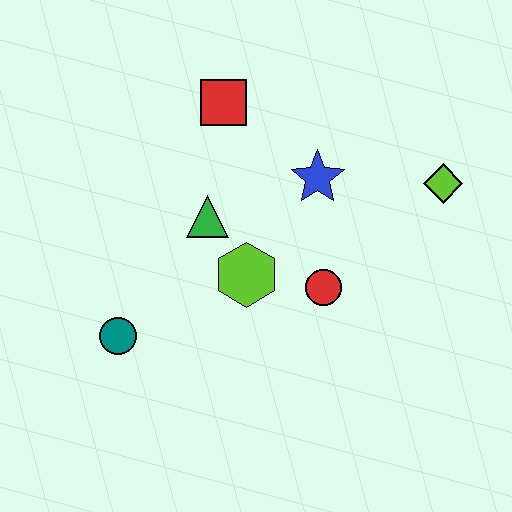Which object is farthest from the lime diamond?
The teal circle is farthest from the lime diamond.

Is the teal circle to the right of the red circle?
No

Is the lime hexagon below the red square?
Yes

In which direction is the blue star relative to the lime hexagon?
The blue star is above the lime hexagon.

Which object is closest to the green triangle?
The lime hexagon is closest to the green triangle.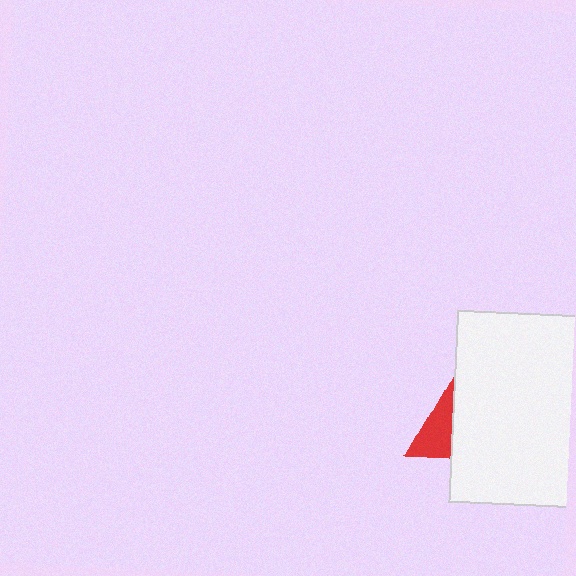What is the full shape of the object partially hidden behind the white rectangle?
The partially hidden object is a red triangle.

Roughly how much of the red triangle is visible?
About half of it is visible (roughly 48%).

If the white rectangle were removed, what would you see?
You would see the complete red triangle.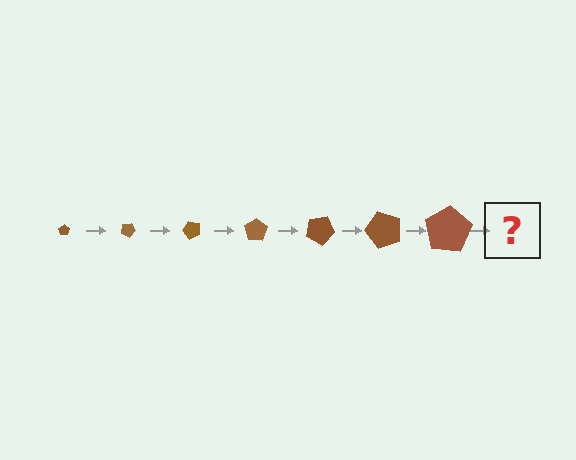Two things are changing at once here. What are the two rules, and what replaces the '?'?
The two rules are that the pentagon grows larger each step and it rotates 25 degrees each step. The '?' should be a pentagon, larger than the previous one and rotated 175 degrees from the start.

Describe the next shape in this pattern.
It should be a pentagon, larger than the previous one and rotated 175 degrees from the start.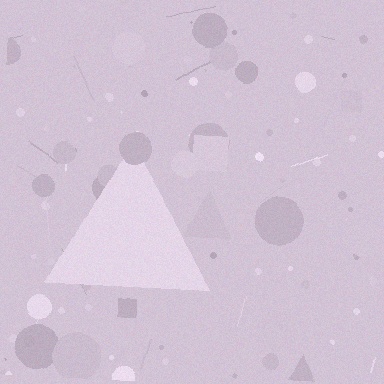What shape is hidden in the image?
A triangle is hidden in the image.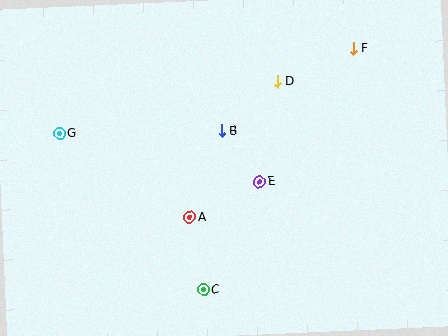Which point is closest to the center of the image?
Point B at (222, 131) is closest to the center.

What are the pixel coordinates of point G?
Point G is at (60, 133).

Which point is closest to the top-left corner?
Point G is closest to the top-left corner.